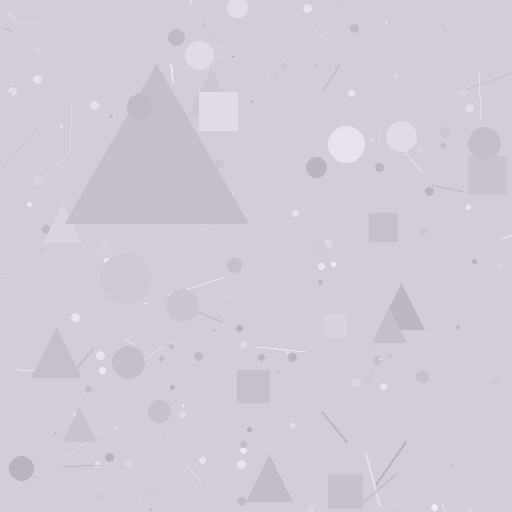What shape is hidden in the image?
A triangle is hidden in the image.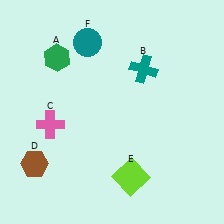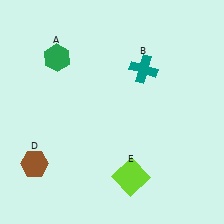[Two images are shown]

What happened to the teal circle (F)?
The teal circle (F) was removed in Image 2. It was in the top-left area of Image 1.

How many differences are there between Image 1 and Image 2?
There are 2 differences between the two images.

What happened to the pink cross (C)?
The pink cross (C) was removed in Image 2. It was in the bottom-left area of Image 1.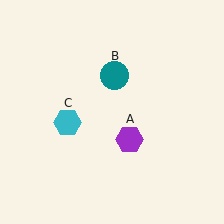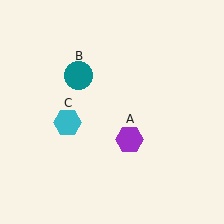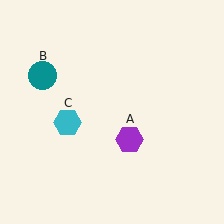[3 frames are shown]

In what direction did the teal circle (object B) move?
The teal circle (object B) moved left.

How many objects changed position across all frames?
1 object changed position: teal circle (object B).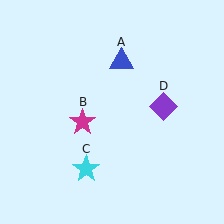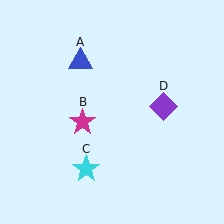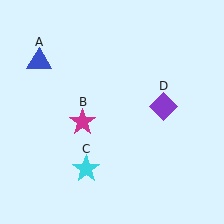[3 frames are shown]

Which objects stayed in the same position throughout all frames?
Magenta star (object B) and cyan star (object C) and purple diamond (object D) remained stationary.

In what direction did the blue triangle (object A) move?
The blue triangle (object A) moved left.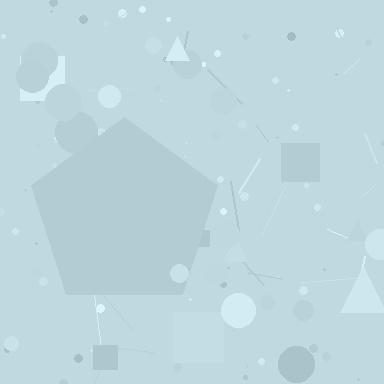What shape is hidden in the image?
A pentagon is hidden in the image.